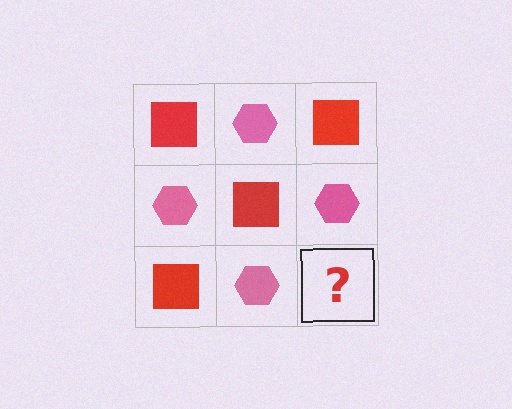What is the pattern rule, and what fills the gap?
The rule is that it alternates red square and pink hexagon in a checkerboard pattern. The gap should be filled with a red square.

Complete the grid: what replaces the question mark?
The question mark should be replaced with a red square.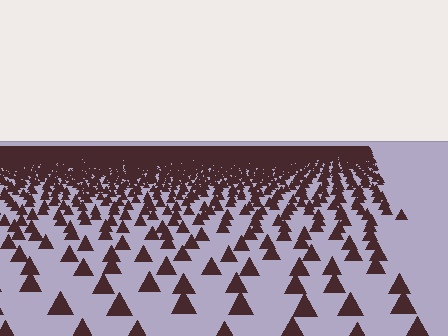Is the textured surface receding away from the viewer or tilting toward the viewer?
The surface is receding away from the viewer. Texture elements get smaller and denser toward the top.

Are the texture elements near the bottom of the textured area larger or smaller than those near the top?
Larger. Near the bottom, elements are closer to the viewer and appear at a bigger on-screen size.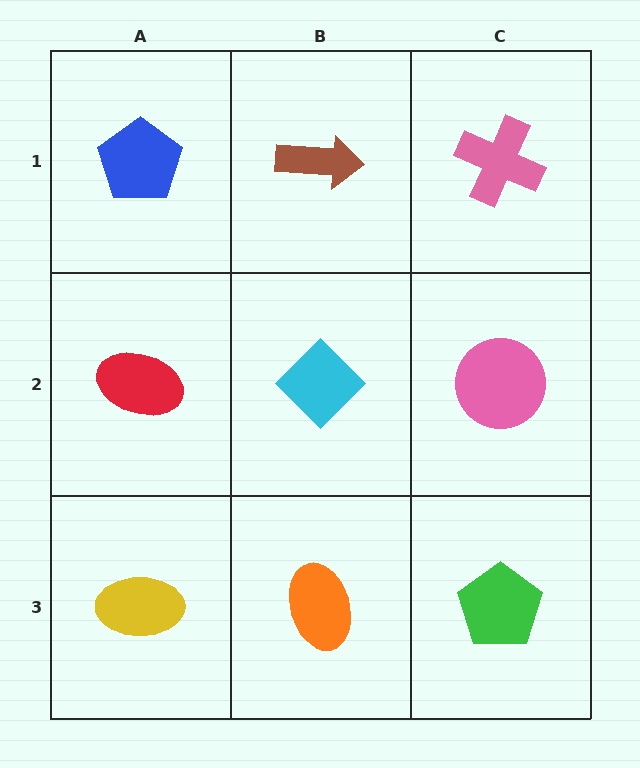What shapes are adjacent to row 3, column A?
A red ellipse (row 2, column A), an orange ellipse (row 3, column B).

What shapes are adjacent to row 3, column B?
A cyan diamond (row 2, column B), a yellow ellipse (row 3, column A), a green pentagon (row 3, column C).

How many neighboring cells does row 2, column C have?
3.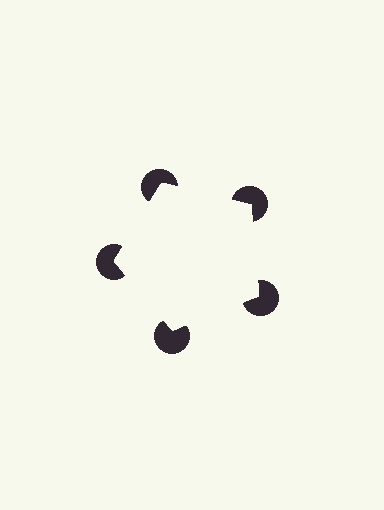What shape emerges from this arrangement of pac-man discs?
An illusory pentagon — its edges are inferred from the aligned wedge cuts in the pac-man discs, not physically drawn.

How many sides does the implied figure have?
5 sides.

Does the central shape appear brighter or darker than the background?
It typically appears slightly brighter than the background, even though no actual brightness change is drawn.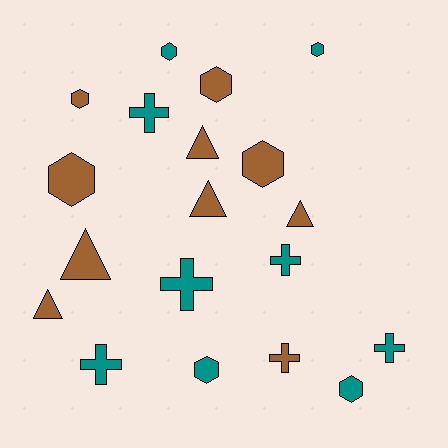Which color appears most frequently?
Brown, with 10 objects.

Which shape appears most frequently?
Hexagon, with 8 objects.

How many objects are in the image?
There are 19 objects.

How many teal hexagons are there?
There are 4 teal hexagons.